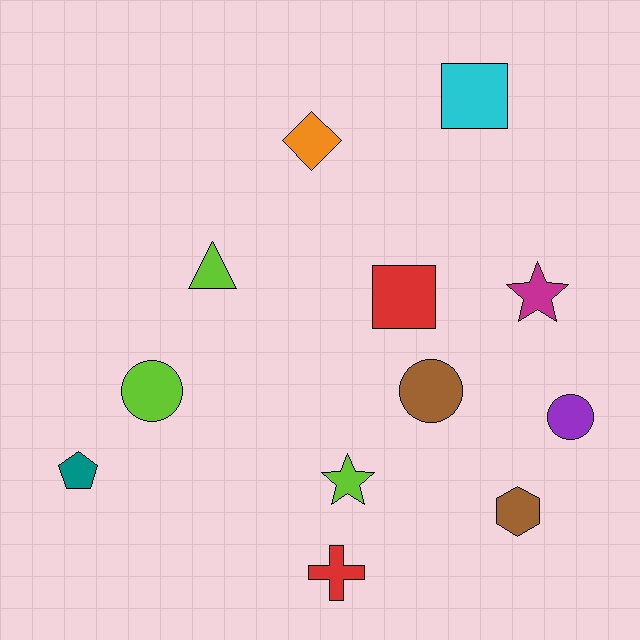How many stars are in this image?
There are 2 stars.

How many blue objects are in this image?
There are no blue objects.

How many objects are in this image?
There are 12 objects.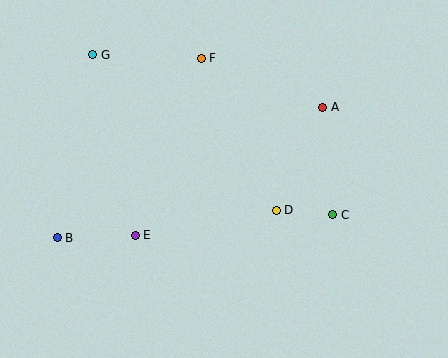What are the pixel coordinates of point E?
Point E is at (135, 235).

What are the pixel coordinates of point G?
Point G is at (93, 55).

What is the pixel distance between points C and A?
The distance between C and A is 108 pixels.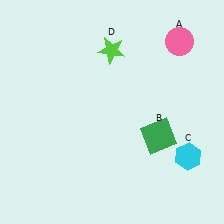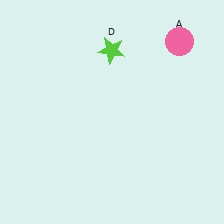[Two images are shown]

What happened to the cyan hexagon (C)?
The cyan hexagon (C) was removed in Image 2. It was in the bottom-right area of Image 1.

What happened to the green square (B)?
The green square (B) was removed in Image 2. It was in the bottom-right area of Image 1.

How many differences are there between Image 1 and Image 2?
There are 2 differences between the two images.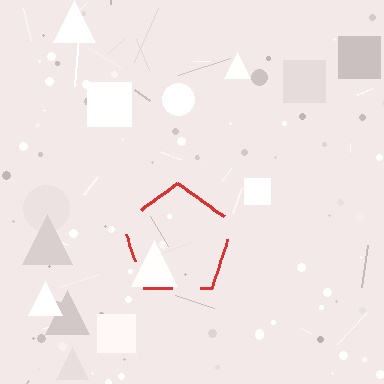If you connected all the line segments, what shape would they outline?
They would outline a pentagon.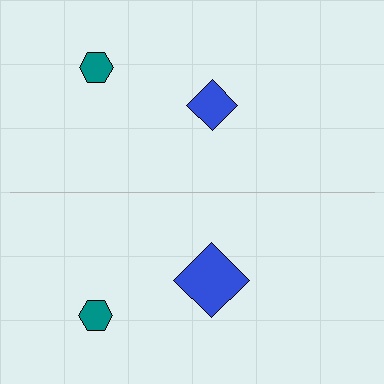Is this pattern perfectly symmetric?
No, the pattern is not perfectly symmetric. The blue diamond on the bottom side has a different size than its mirror counterpart.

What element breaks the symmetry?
The blue diamond on the bottom side has a different size than its mirror counterpart.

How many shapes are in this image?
There are 4 shapes in this image.